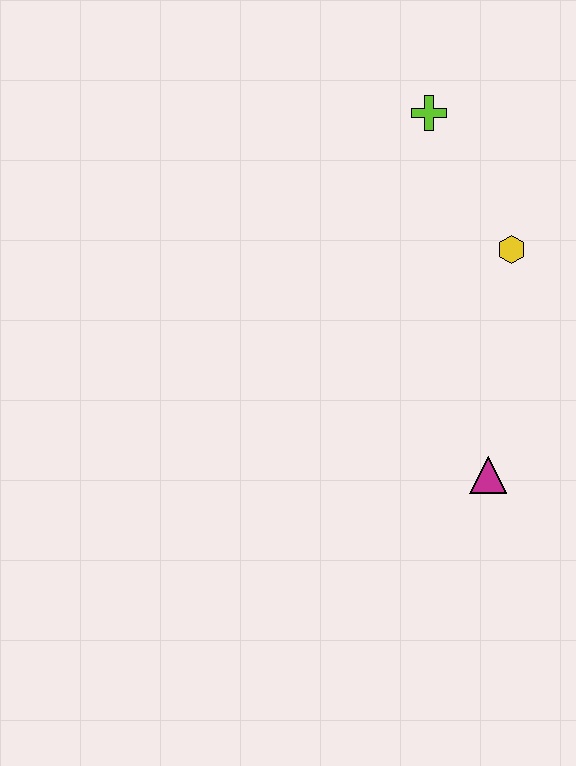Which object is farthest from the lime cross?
The magenta triangle is farthest from the lime cross.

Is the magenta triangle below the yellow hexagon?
Yes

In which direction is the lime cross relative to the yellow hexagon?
The lime cross is above the yellow hexagon.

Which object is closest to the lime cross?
The yellow hexagon is closest to the lime cross.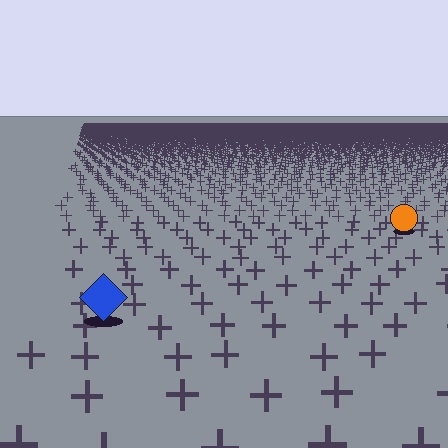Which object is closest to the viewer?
The blue diamond is closest. The texture marks near it are larger and more spread out.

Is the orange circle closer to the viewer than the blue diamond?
No. The blue diamond is closer — you can tell from the texture gradient: the ground texture is coarser near it.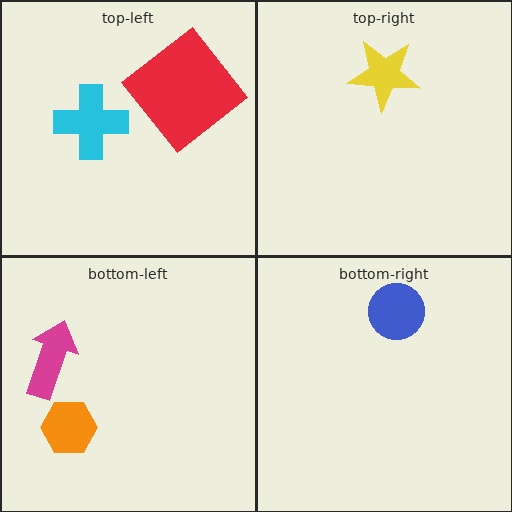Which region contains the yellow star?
The top-right region.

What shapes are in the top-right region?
The yellow star.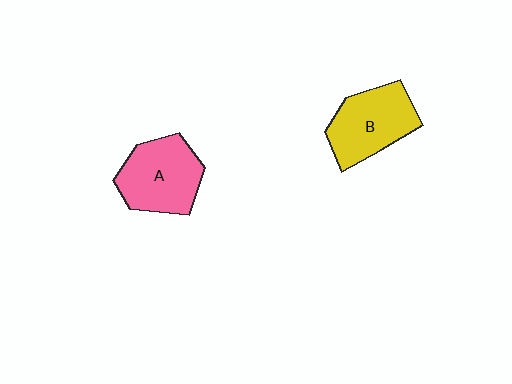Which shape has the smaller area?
Shape B (yellow).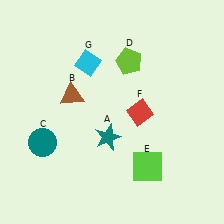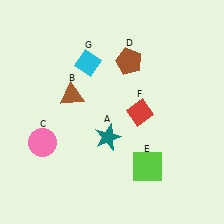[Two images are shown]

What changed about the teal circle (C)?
In Image 1, C is teal. In Image 2, it changed to pink.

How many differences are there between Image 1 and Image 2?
There are 2 differences between the two images.